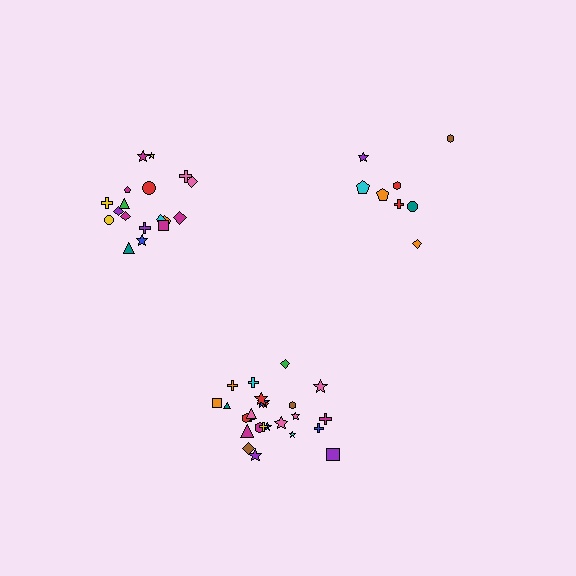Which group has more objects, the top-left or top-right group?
The top-left group.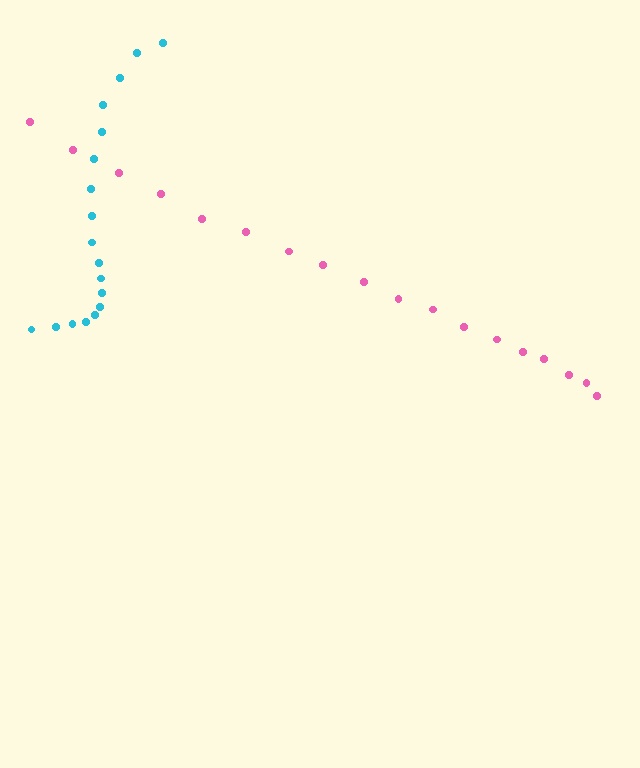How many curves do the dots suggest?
There are 2 distinct paths.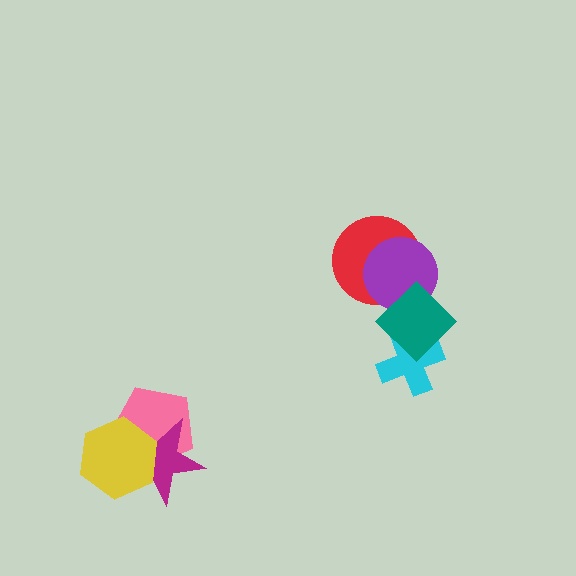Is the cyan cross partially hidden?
Yes, it is partially covered by another shape.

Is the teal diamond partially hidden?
No, no other shape covers it.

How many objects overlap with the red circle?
2 objects overlap with the red circle.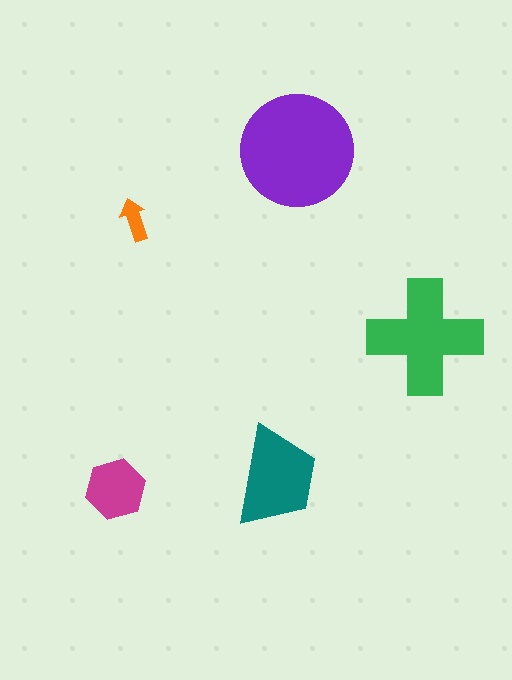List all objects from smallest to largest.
The orange arrow, the magenta hexagon, the teal trapezoid, the green cross, the purple circle.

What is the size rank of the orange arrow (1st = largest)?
5th.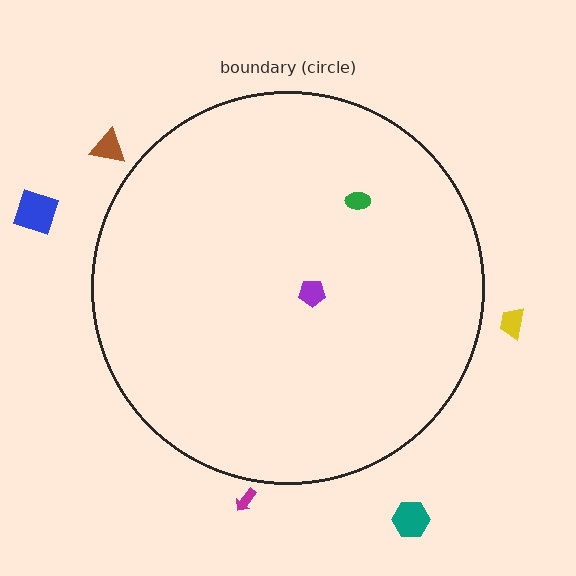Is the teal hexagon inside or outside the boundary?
Outside.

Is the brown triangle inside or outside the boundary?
Outside.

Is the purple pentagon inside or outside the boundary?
Inside.